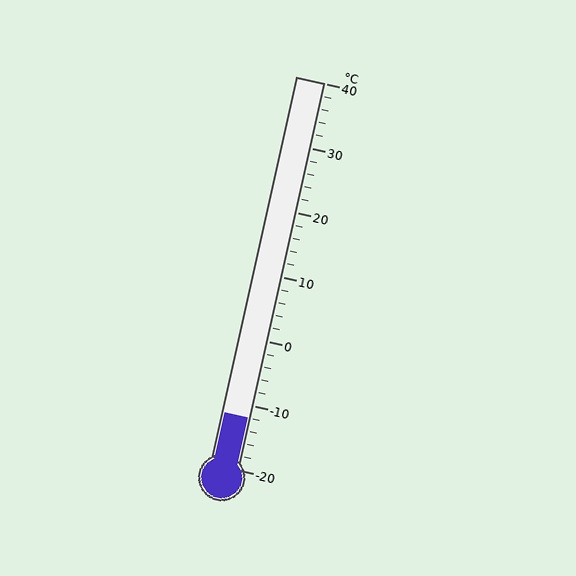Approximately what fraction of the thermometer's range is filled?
The thermometer is filled to approximately 15% of its range.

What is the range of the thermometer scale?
The thermometer scale ranges from -20°C to 40°C.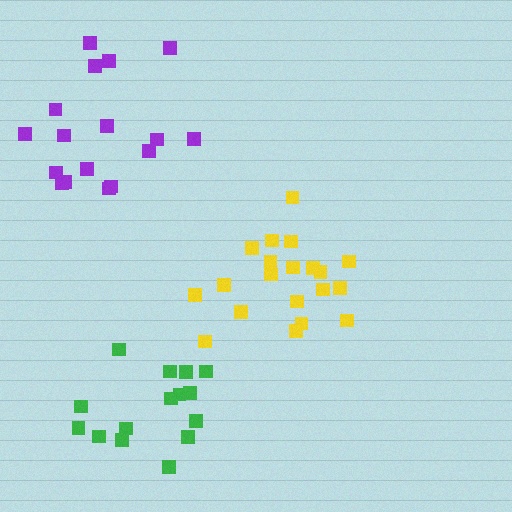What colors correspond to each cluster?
The clusters are colored: yellow, purple, green.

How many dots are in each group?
Group 1: 20 dots, Group 2: 17 dots, Group 3: 15 dots (52 total).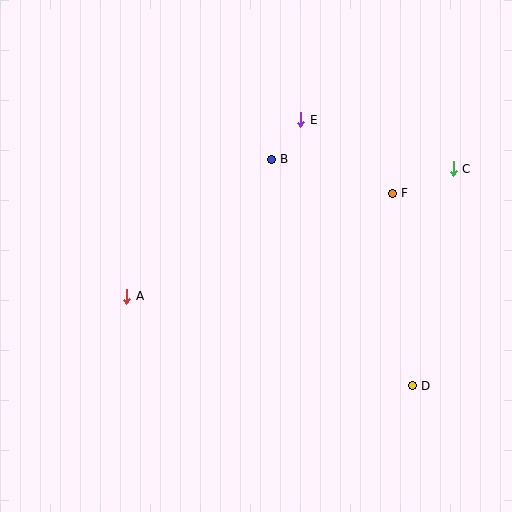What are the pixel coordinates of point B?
Point B is at (271, 159).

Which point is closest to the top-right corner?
Point C is closest to the top-right corner.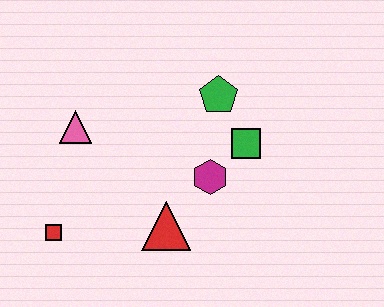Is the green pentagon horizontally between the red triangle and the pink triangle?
No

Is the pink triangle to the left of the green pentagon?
Yes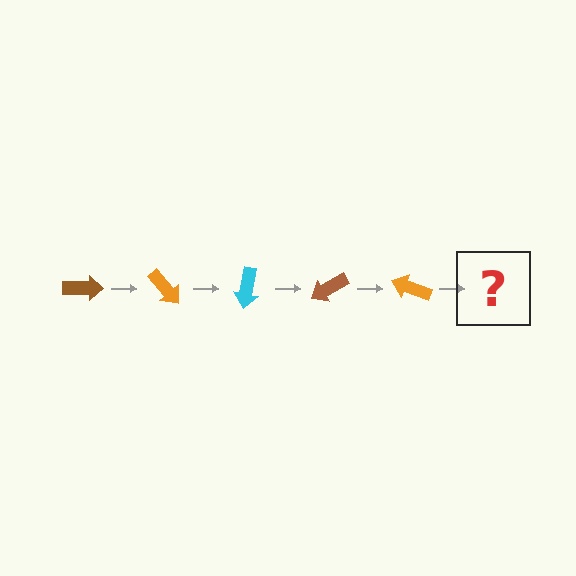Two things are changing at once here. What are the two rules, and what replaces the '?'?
The two rules are that it rotates 50 degrees each step and the color cycles through brown, orange, and cyan. The '?' should be a cyan arrow, rotated 250 degrees from the start.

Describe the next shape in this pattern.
It should be a cyan arrow, rotated 250 degrees from the start.